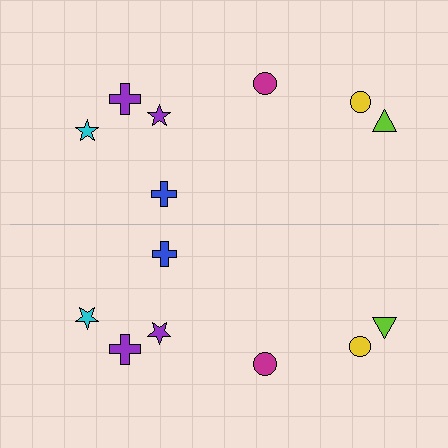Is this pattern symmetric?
Yes, this pattern has bilateral (reflection) symmetry.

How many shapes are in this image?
There are 14 shapes in this image.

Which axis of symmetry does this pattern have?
The pattern has a horizontal axis of symmetry running through the center of the image.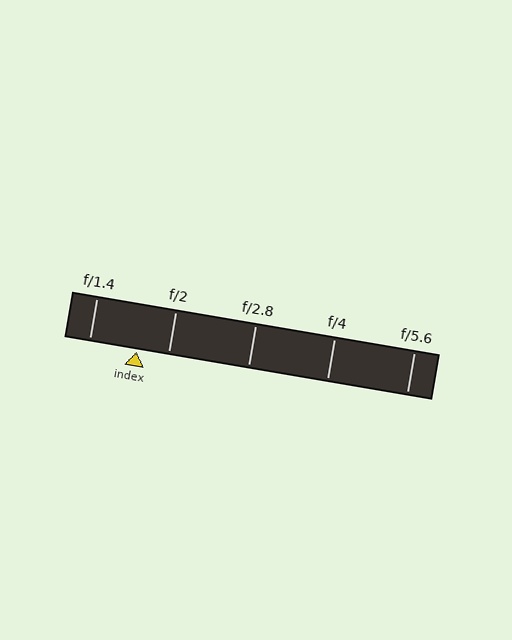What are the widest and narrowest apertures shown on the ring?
The widest aperture shown is f/1.4 and the narrowest is f/5.6.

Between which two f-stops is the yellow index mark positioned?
The index mark is between f/1.4 and f/2.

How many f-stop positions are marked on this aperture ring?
There are 5 f-stop positions marked.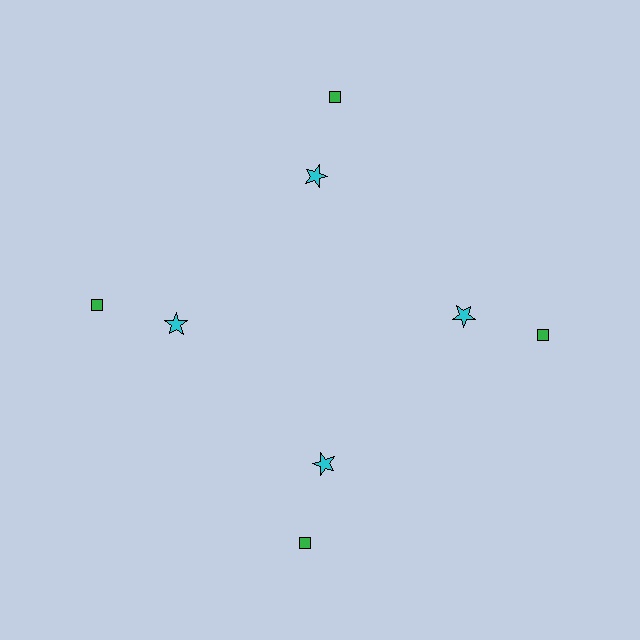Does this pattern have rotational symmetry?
Yes, this pattern has 4-fold rotational symmetry. It looks the same after rotating 90 degrees around the center.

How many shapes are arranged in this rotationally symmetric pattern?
There are 8 shapes, arranged in 4 groups of 2.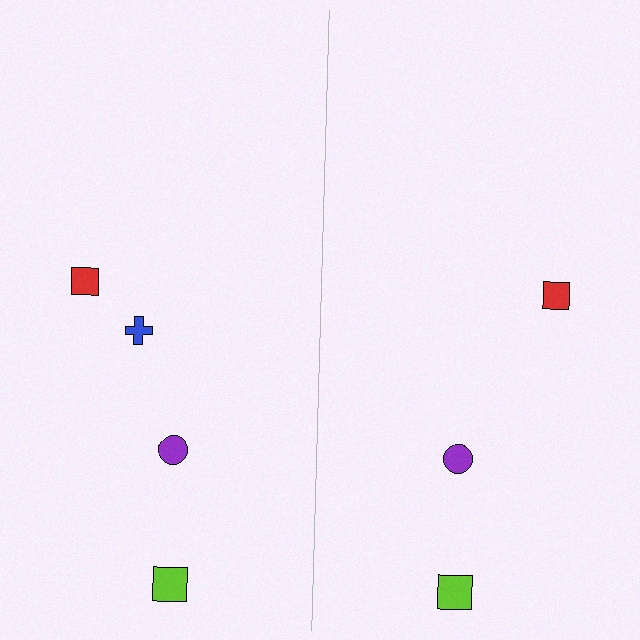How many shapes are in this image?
There are 7 shapes in this image.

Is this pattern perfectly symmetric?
No, the pattern is not perfectly symmetric. A blue cross is missing from the right side.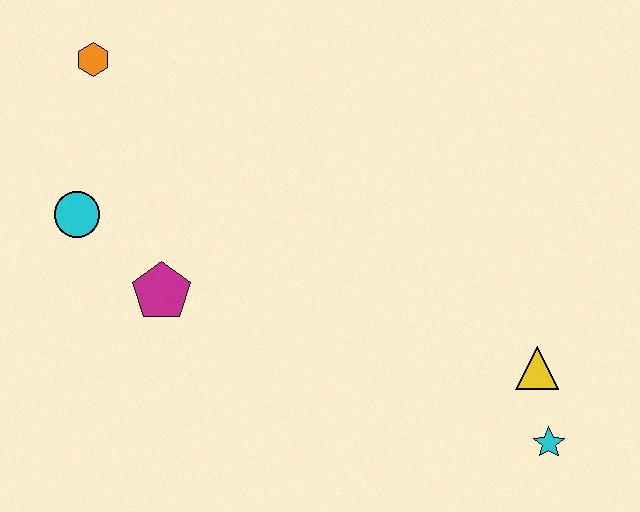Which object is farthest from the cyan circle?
The cyan star is farthest from the cyan circle.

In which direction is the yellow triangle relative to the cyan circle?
The yellow triangle is to the right of the cyan circle.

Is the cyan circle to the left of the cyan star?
Yes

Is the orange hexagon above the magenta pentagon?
Yes